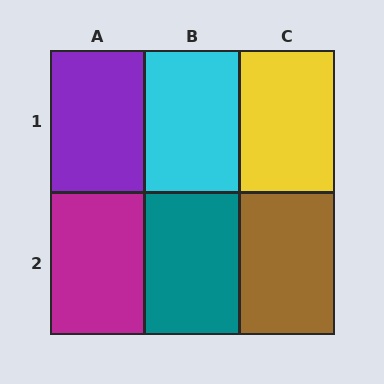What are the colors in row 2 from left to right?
Magenta, teal, brown.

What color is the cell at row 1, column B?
Cyan.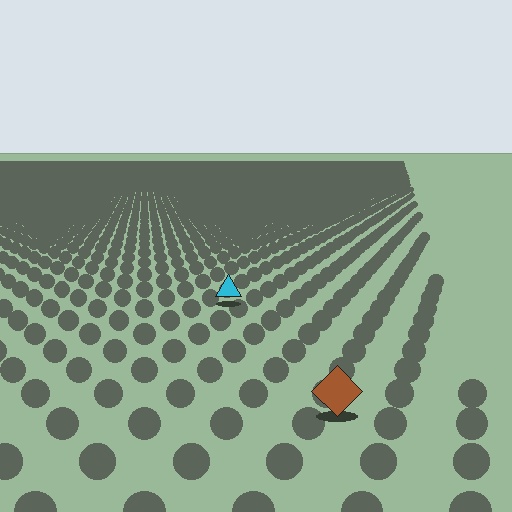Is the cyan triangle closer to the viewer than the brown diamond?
No. The brown diamond is closer — you can tell from the texture gradient: the ground texture is coarser near it.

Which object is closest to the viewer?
The brown diamond is closest. The texture marks near it are larger and more spread out.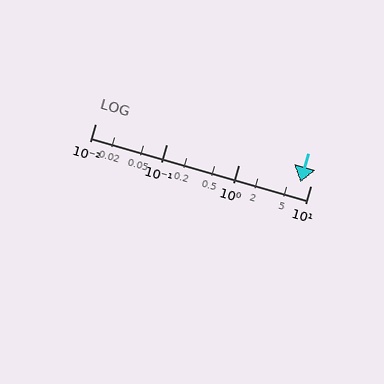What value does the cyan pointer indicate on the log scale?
The pointer indicates approximately 7.2.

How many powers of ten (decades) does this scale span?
The scale spans 3 decades, from 0.01 to 10.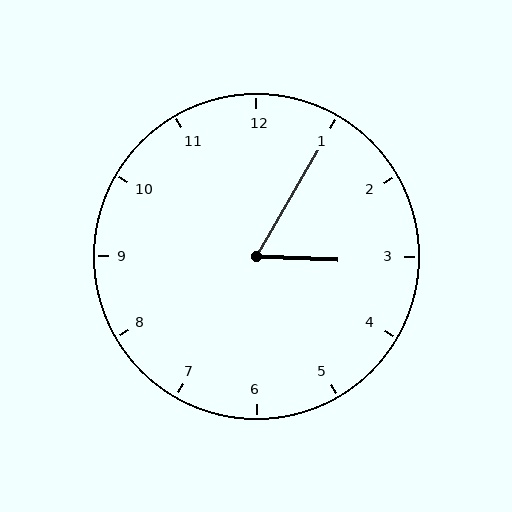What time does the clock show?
3:05.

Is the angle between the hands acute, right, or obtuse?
It is acute.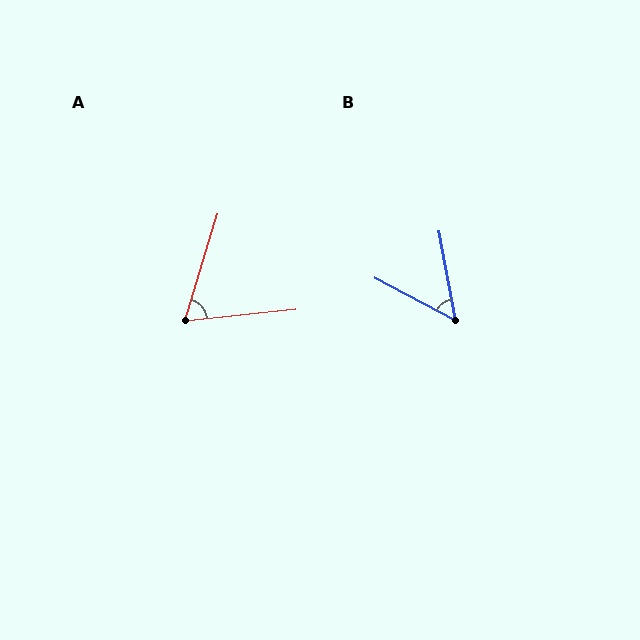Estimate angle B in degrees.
Approximately 52 degrees.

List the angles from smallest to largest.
B (52°), A (67°).